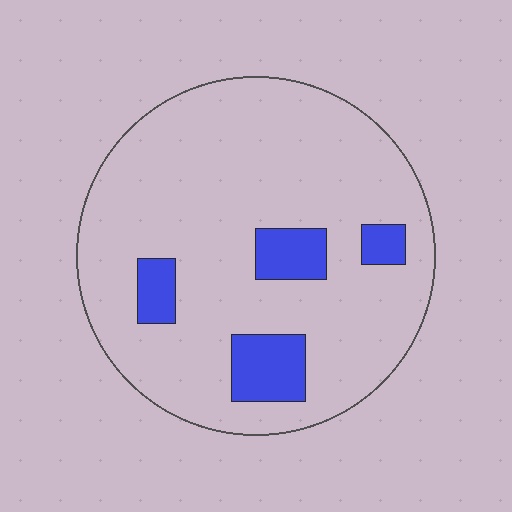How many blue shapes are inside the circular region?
4.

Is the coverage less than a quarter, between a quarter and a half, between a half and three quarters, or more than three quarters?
Less than a quarter.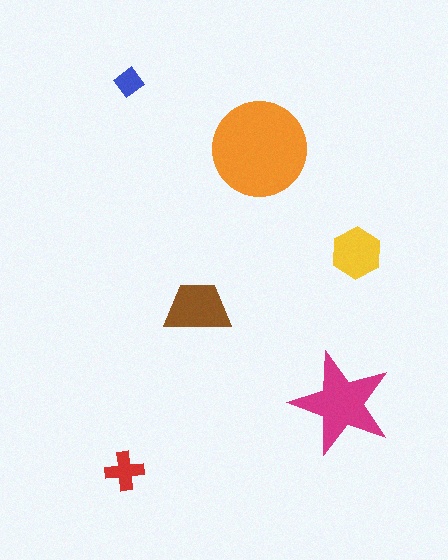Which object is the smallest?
The blue diamond.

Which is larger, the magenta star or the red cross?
The magenta star.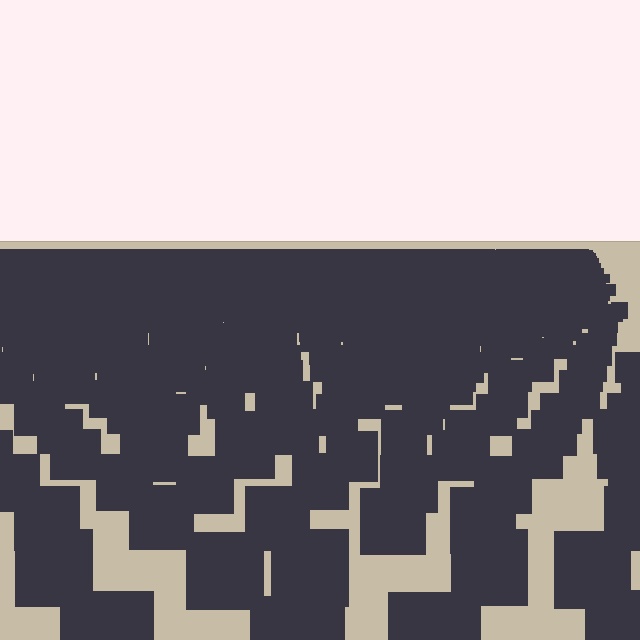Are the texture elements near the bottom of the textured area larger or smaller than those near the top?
Larger. Near the bottom, elements are closer to the viewer and appear at a bigger on-screen size.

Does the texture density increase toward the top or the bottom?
Density increases toward the top.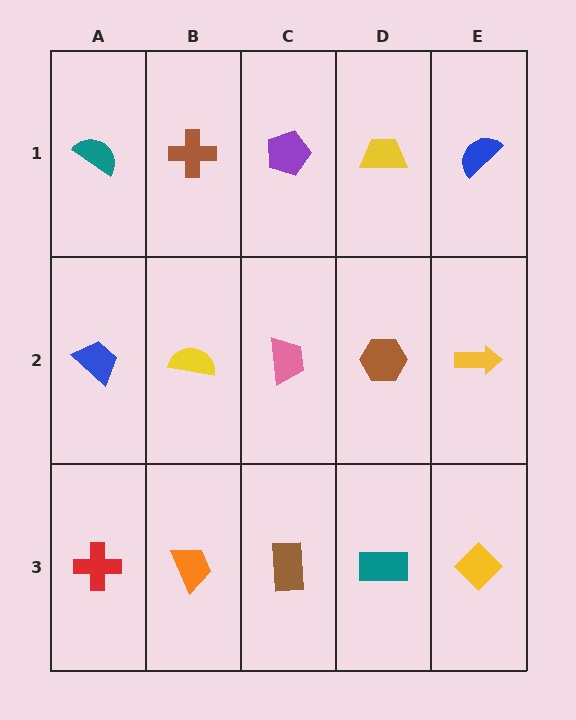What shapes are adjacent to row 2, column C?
A purple pentagon (row 1, column C), a brown rectangle (row 3, column C), a yellow semicircle (row 2, column B), a brown hexagon (row 2, column D).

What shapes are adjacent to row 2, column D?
A yellow trapezoid (row 1, column D), a teal rectangle (row 3, column D), a pink trapezoid (row 2, column C), a yellow arrow (row 2, column E).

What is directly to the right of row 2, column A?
A yellow semicircle.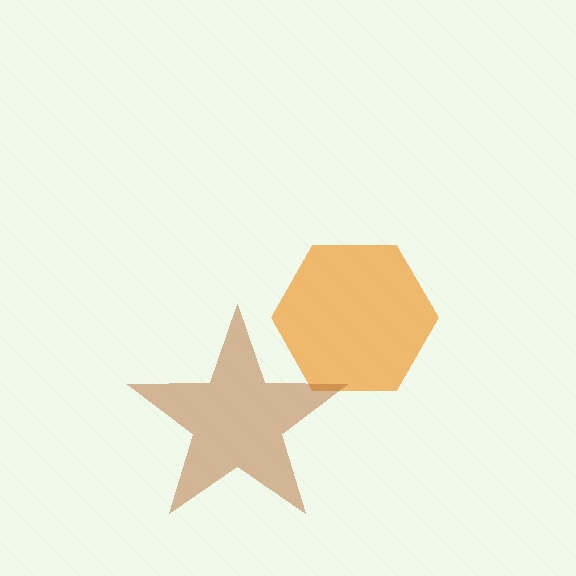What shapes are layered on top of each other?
The layered shapes are: an orange hexagon, a brown star.